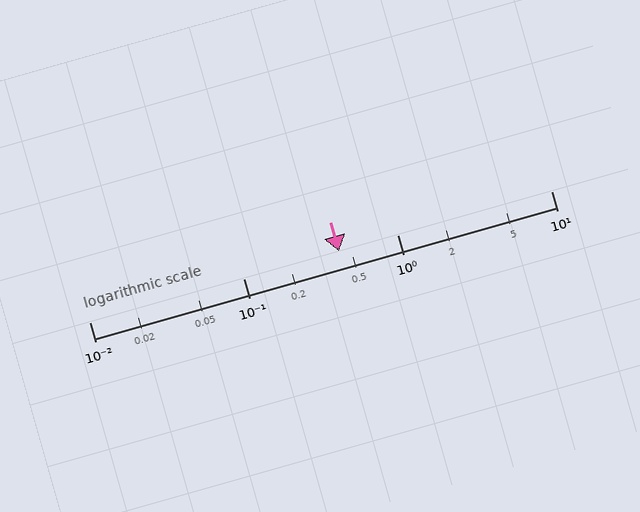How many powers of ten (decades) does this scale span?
The scale spans 3 decades, from 0.01 to 10.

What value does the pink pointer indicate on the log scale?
The pointer indicates approximately 0.42.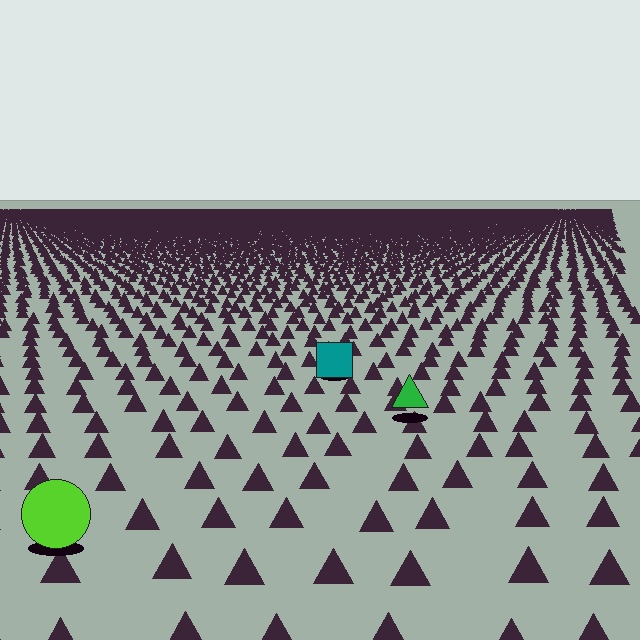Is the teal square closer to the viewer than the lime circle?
No. The lime circle is closer — you can tell from the texture gradient: the ground texture is coarser near it.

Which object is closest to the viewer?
The lime circle is closest. The texture marks near it are larger and more spread out.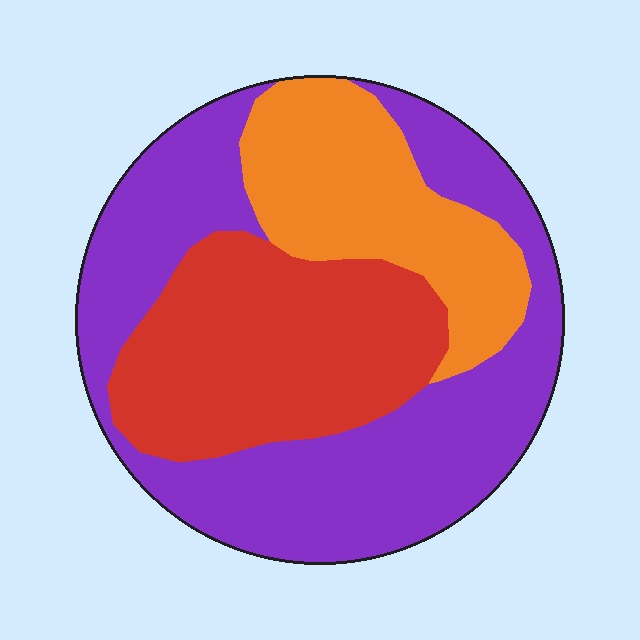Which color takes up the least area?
Orange, at roughly 20%.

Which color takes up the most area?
Purple, at roughly 50%.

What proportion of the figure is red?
Red covers 30% of the figure.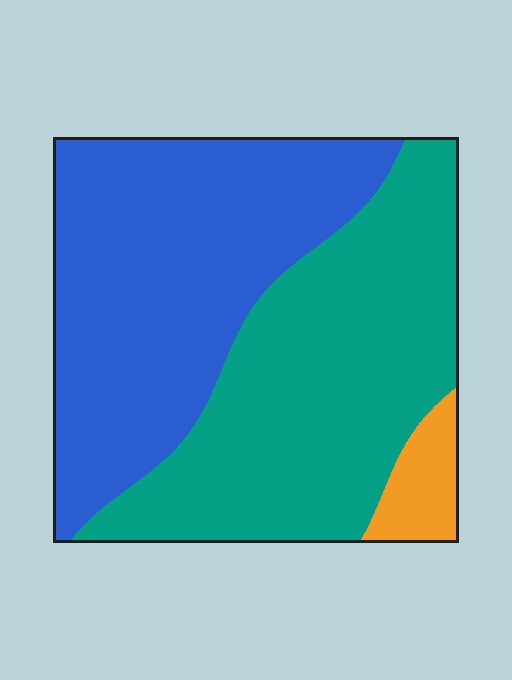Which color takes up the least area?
Orange, at roughly 5%.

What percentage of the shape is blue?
Blue covers around 45% of the shape.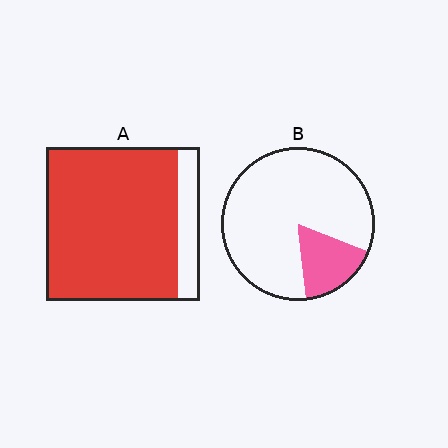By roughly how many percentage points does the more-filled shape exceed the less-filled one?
By roughly 70 percentage points (A over B).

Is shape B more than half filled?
No.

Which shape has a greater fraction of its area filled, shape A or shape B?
Shape A.